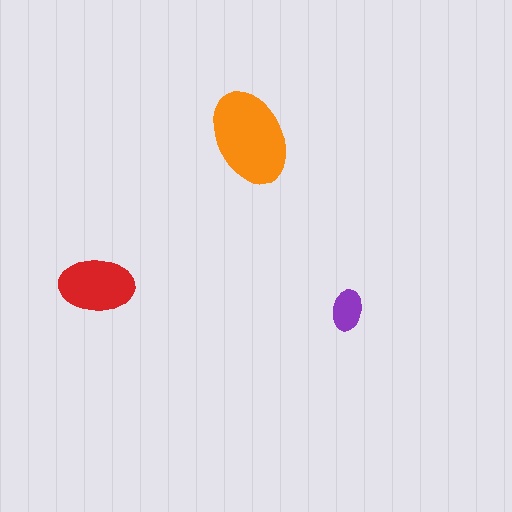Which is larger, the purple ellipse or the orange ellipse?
The orange one.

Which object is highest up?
The orange ellipse is topmost.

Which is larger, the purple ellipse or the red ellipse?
The red one.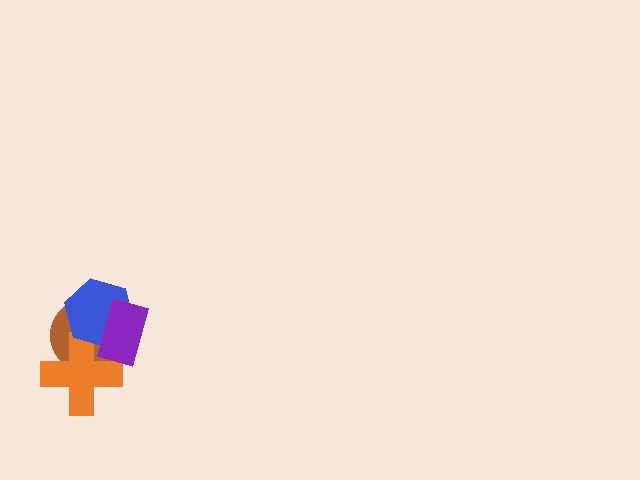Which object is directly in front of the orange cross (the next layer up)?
The blue hexagon is directly in front of the orange cross.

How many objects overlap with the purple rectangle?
3 objects overlap with the purple rectangle.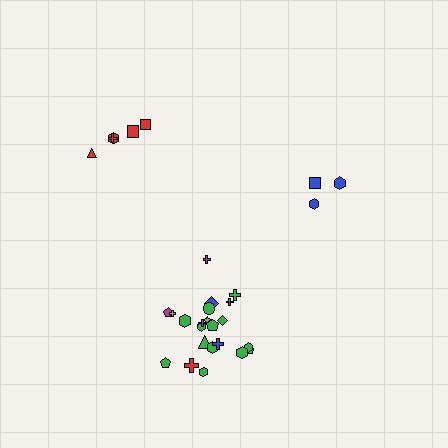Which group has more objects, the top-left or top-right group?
The top-left group.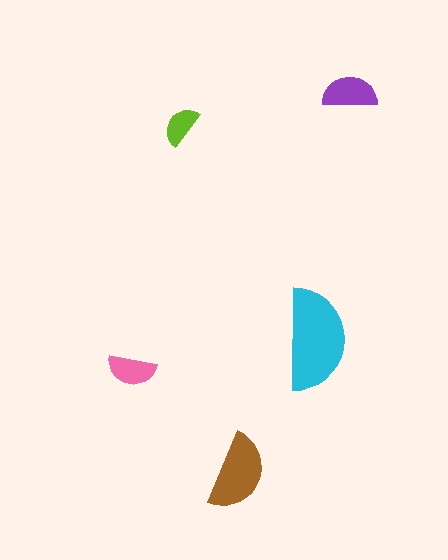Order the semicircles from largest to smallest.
the cyan one, the brown one, the purple one, the pink one, the lime one.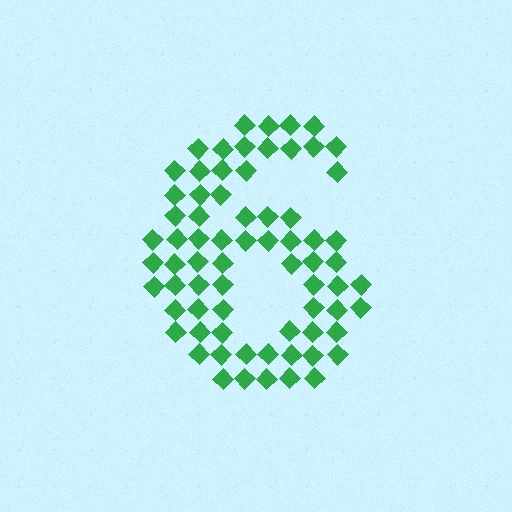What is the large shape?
The large shape is the digit 6.